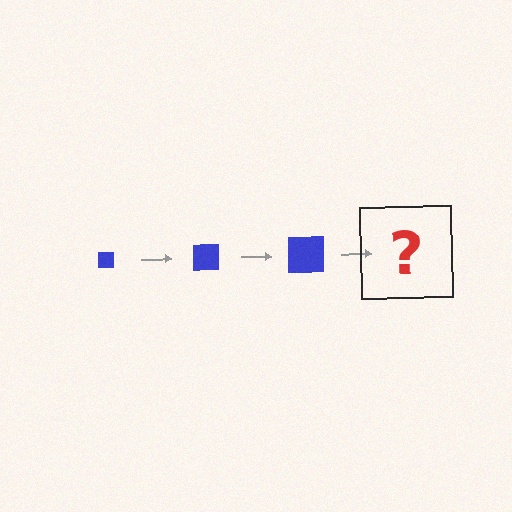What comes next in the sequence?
The next element should be a blue square, larger than the previous one.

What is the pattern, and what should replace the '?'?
The pattern is that the square gets progressively larger each step. The '?' should be a blue square, larger than the previous one.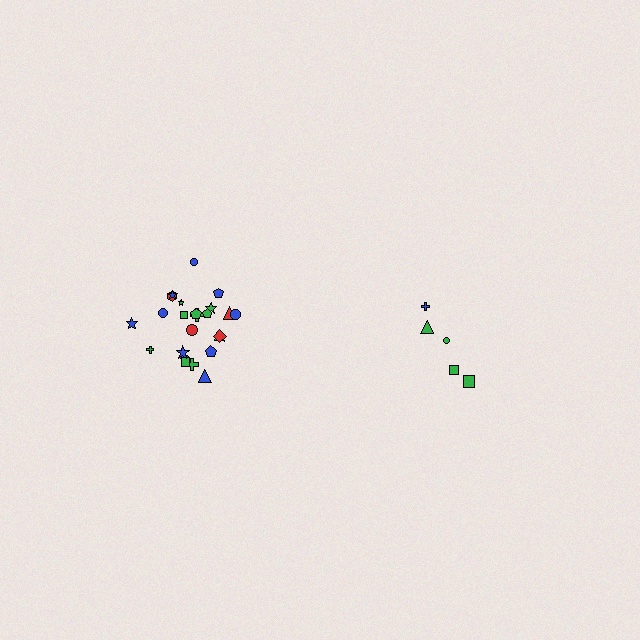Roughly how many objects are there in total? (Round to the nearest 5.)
Roughly 30 objects in total.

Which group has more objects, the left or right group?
The left group.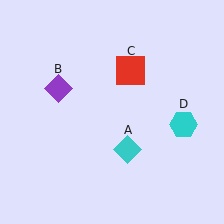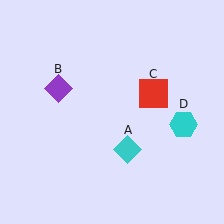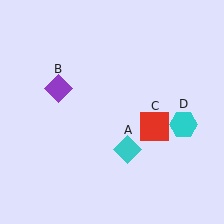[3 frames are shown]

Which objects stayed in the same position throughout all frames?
Cyan diamond (object A) and purple diamond (object B) and cyan hexagon (object D) remained stationary.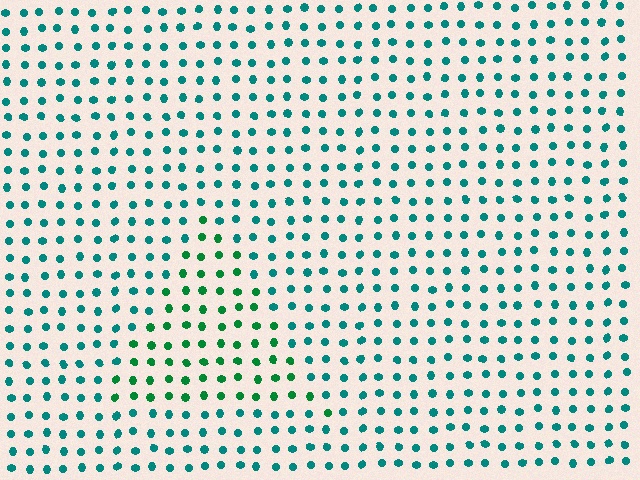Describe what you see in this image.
The image is filled with small teal elements in a uniform arrangement. A triangle-shaped region is visible where the elements are tinted to a slightly different hue, forming a subtle color boundary.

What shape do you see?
I see a triangle.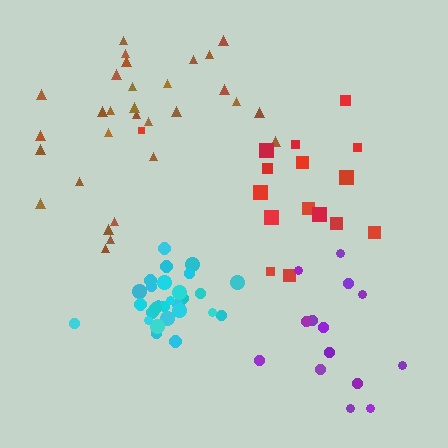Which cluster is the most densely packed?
Cyan.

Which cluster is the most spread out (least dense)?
Red.